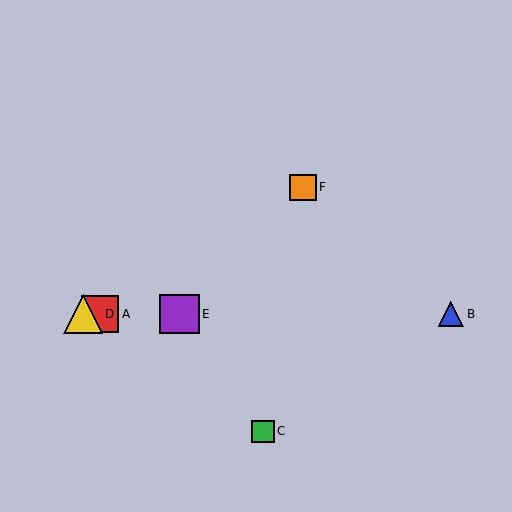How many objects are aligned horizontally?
4 objects (A, B, D, E) are aligned horizontally.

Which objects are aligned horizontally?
Objects A, B, D, E are aligned horizontally.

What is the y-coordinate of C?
Object C is at y≈431.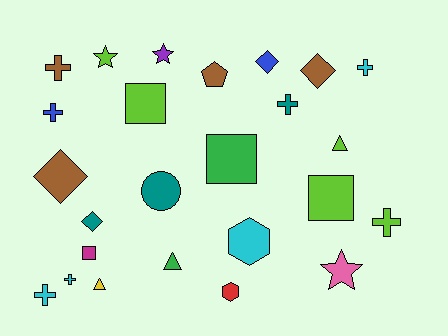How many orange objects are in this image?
There are no orange objects.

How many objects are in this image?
There are 25 objects.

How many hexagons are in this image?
There are 2 hexagons.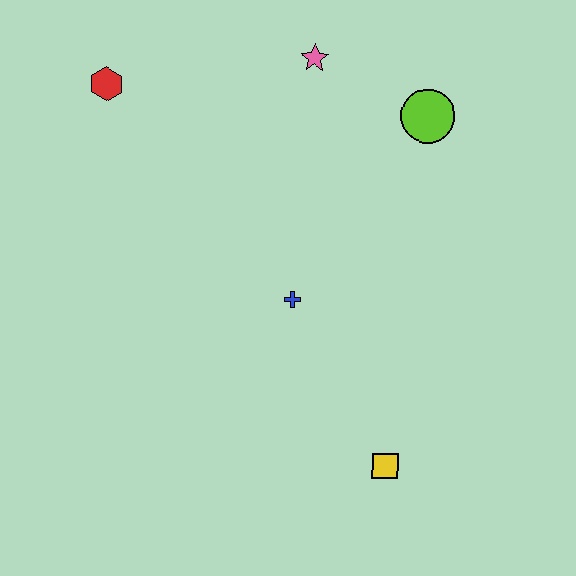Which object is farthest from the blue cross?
The red hexagon is farthest from the blue cross.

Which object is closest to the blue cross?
The yellow square is closest to the blue cross.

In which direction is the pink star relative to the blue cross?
The pink star is above the blue cross.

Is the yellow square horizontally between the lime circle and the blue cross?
Yes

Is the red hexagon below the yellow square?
No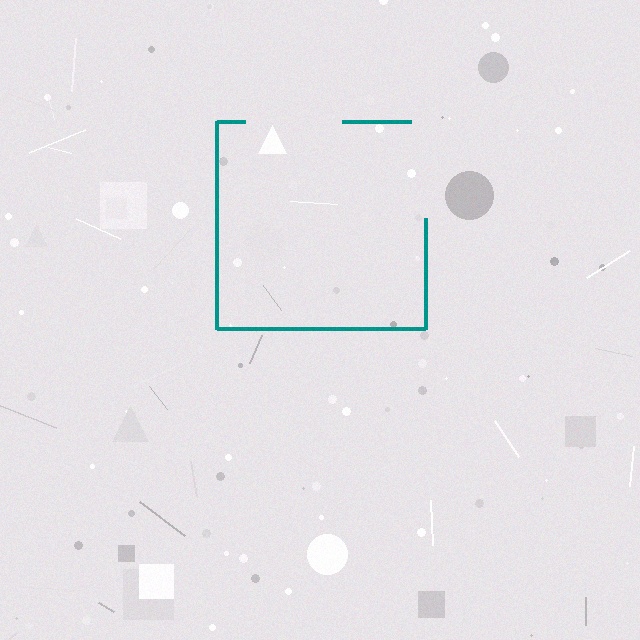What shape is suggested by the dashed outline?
The dashed outline suggests a square.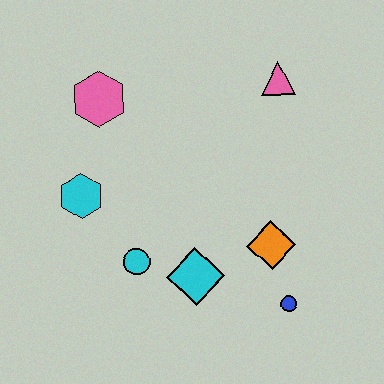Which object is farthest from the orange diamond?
The pink hexagon is farthest from the orange diamond.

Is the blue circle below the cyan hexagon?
Yes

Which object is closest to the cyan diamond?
The cyan circle is closest to the cyan diamond.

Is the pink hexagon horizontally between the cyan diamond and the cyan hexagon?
Yes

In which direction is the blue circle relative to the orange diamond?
The blue circle is below the orange diamond.